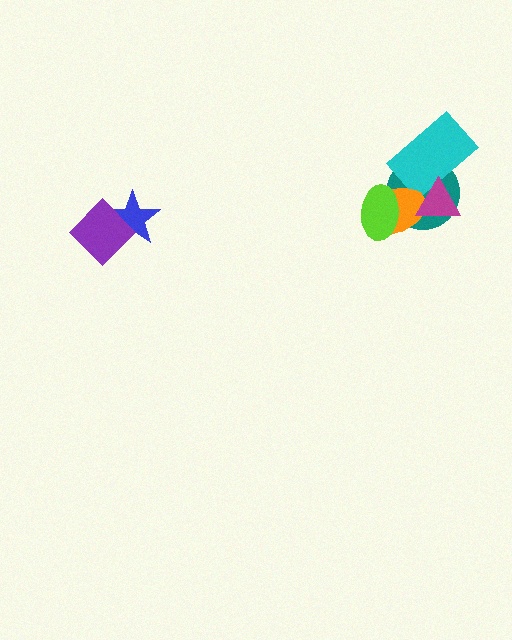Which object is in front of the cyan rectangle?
The magenta triangle is in front of the cyan rectangle.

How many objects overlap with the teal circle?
4 objects overlap with the teal circle.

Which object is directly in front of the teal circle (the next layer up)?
The cyan rectangle is directly in front of the teal circle.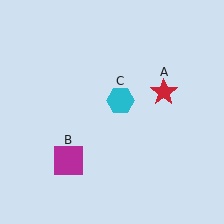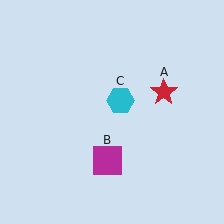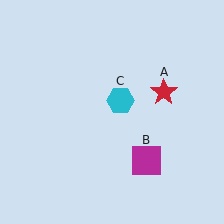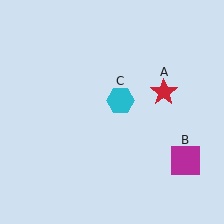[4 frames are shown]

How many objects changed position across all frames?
1 object changed position: magenta square (object B).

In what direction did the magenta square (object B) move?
The magenta square (object B) moved right.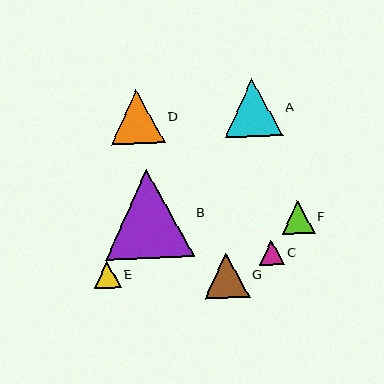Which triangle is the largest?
Triangle B is the largest with a size of approximately 89 pixels.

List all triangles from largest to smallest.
From largest to smallest: B, A, D, G, F, E, C.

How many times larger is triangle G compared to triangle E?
Triangle G is approximately 1.7 times the size of triangle E.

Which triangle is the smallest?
Triangle C is the smallest with a size of approximately 25 pixels.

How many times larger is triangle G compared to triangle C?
Triangle G is approximately 1.8 times the size of triangle C.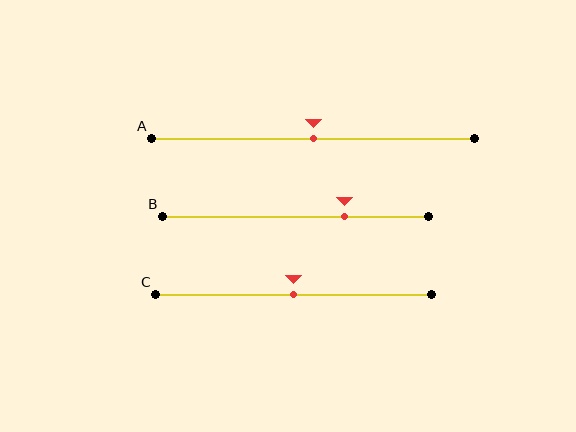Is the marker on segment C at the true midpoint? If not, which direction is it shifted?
Yes, the marker on segment C is at the true midpoint.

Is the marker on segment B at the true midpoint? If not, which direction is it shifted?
No, the marker on segment B is shifted to the right by about 19% of the segment length.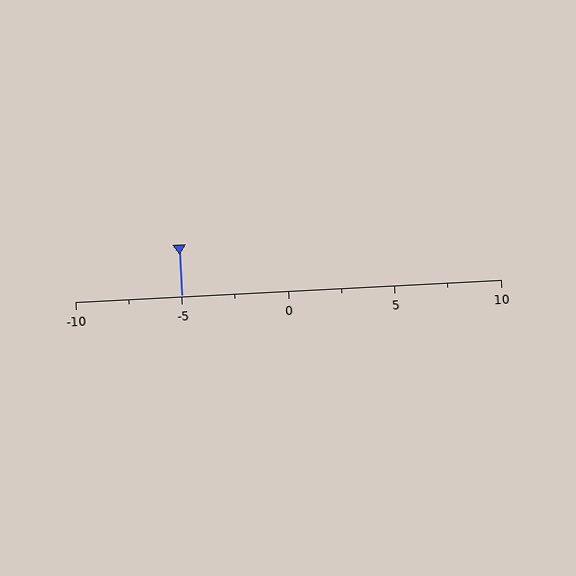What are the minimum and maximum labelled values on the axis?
The axis runs from -10 to 10.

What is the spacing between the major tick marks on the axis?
The major ticks are spaced 5 apart.